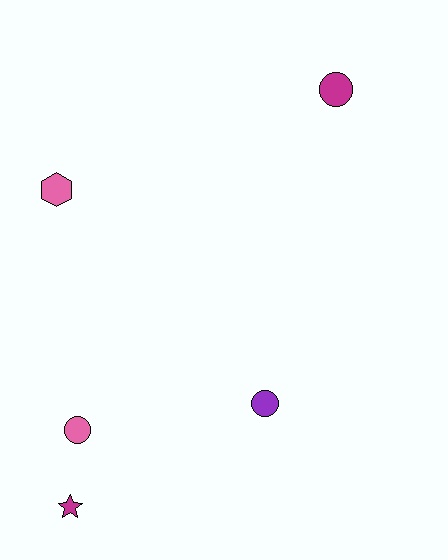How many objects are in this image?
There are 5 objects.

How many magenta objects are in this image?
There are 2 magenta objects.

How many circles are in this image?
There are 3 circles.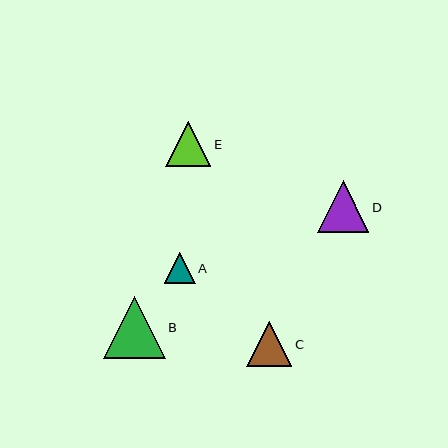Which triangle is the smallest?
Triangle A is the smallest with a size of approximately 31 pixels.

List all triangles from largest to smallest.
From largest to smallest: B, D, E, C, A.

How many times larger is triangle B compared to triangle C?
Triangle B is approximately 1.4 times the size of triangle C.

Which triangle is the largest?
Triangle B is the largest with a size of approximately 62 pixels.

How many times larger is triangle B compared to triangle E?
Triangle B is approximately 1.4 times the size of triangle E.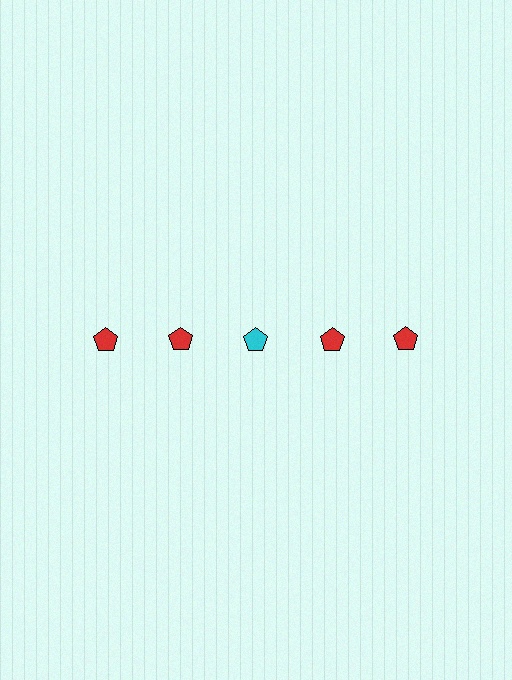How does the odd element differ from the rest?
It has a different color: cyan instead of red.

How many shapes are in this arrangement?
There are 5 shapes arranged in a grid pattern.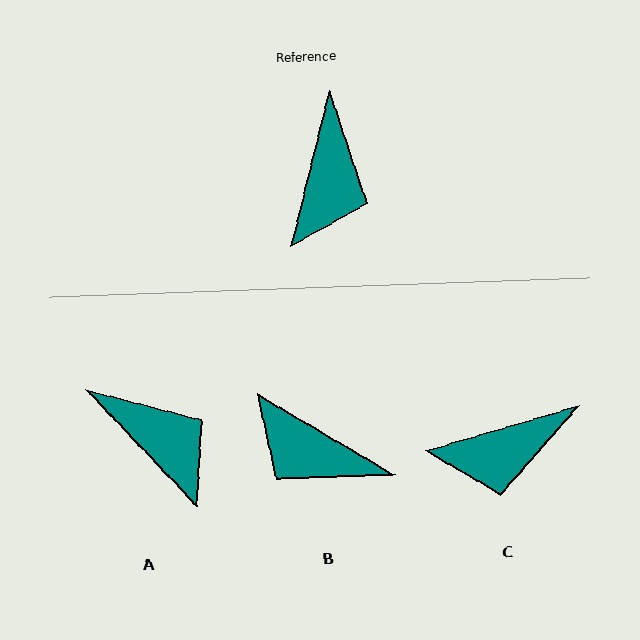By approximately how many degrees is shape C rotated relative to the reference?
Approximately 59 degrees clockwise.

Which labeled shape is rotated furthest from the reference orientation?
B, about 106 degrees away.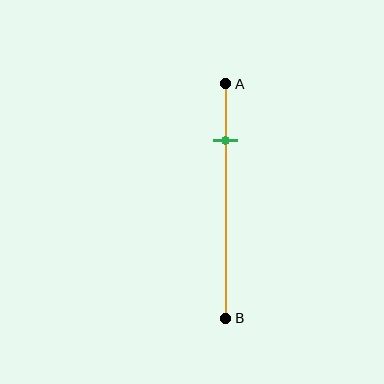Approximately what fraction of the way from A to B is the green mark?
The green mark is approximately 25% of the way from A to B.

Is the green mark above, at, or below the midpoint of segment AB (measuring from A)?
The green mark is above the midpoint of segment AB.